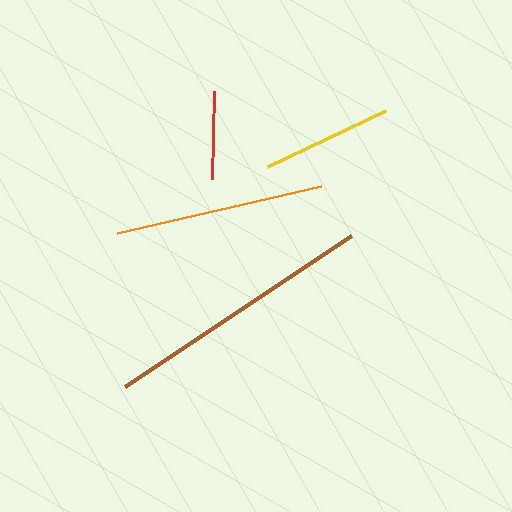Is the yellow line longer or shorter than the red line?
The yellow line is longer than the red line.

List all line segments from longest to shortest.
From longest to shortest: brown, orange, yellow, red.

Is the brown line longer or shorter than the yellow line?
The brown line is longer than the yellow line.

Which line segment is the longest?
The brown line is the longest at approximately 271 pixels.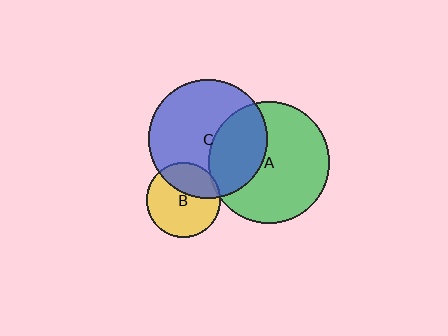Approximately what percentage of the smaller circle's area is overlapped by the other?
Approximately 35%.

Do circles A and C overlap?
Yes.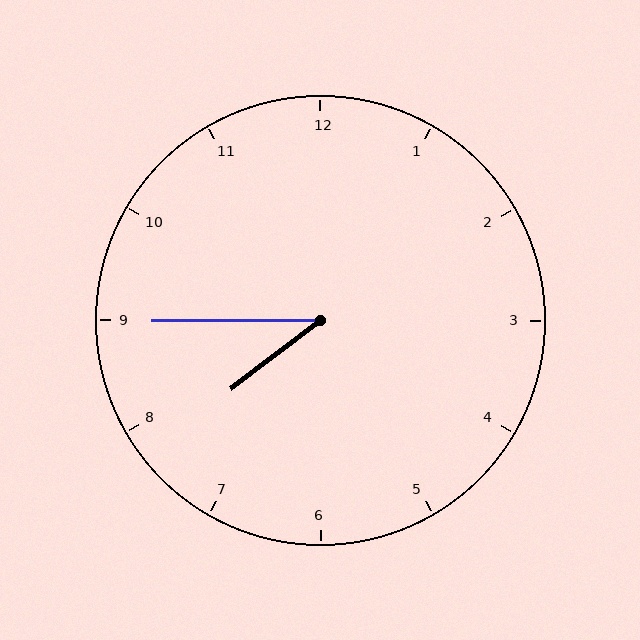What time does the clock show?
7:45.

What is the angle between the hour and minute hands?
Approximately 38 degrees.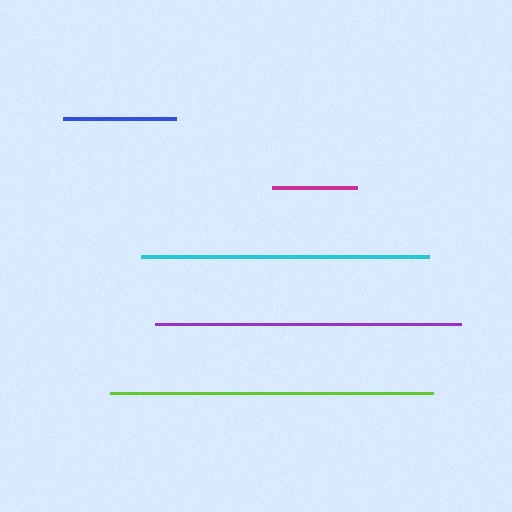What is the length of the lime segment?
The lime segment is approximately 323 pixels long.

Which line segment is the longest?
The lime line is the longest at approximately 323 pixels.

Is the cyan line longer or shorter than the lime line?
The lime line is longer than the cyan line.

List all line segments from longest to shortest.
From longest to shortest: lime, purple, cyan, blue, magenta.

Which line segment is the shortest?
The magenta line is the shortest at approximately 85 pixels.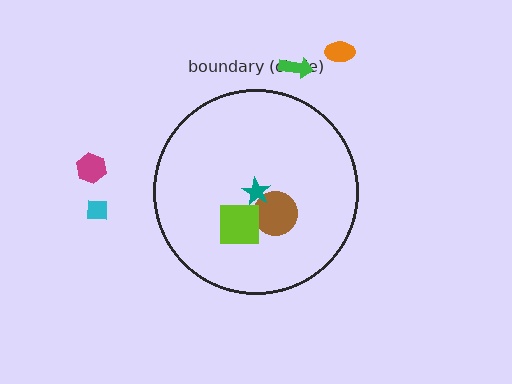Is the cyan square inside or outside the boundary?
Outside.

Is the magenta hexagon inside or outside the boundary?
Outside.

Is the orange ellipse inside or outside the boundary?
Outside.